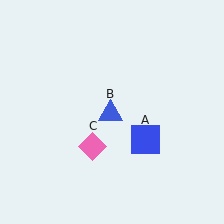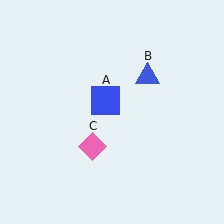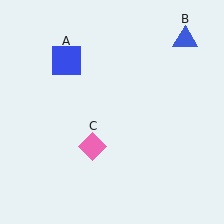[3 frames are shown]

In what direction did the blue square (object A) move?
The blue square (object A) moved up and to the left.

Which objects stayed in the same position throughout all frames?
Pink diamond (object C) remained stationary.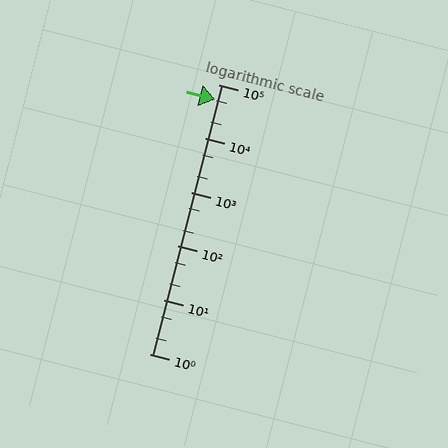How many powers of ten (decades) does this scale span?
The scale spans 5 decades, from 1 to 100000.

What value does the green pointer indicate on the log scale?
The pointer indicates approximately 53000.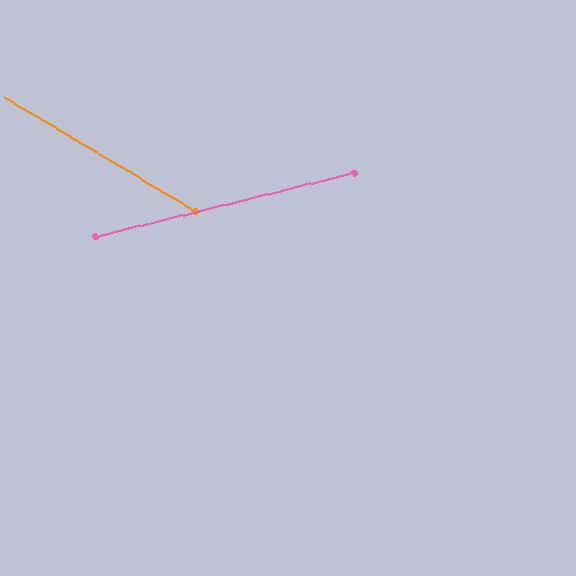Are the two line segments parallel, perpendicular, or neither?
Neither parallel nor perpendicular — they differ by about 45°.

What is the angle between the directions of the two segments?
Approximately 45 degrees.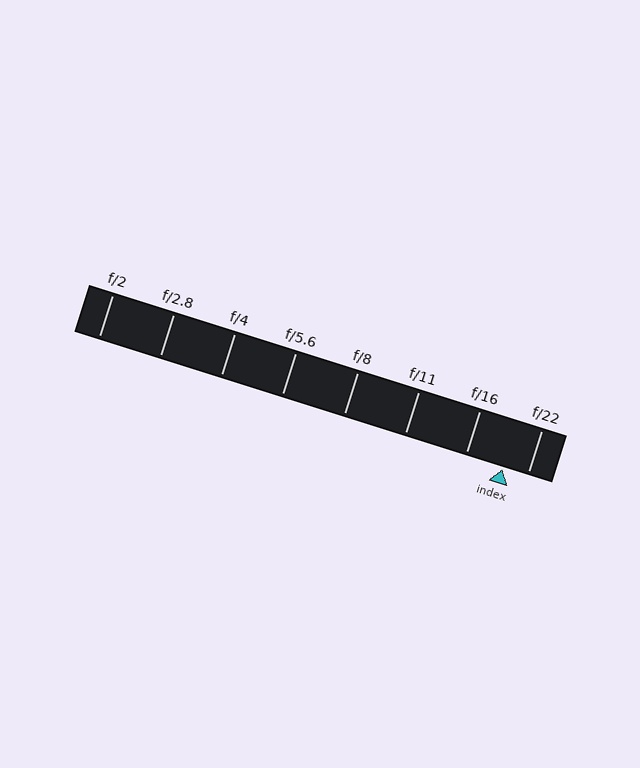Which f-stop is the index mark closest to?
The index mark is closest to f/22.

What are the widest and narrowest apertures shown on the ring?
The widest aperture shown is f/2 and the narrowest is f/22.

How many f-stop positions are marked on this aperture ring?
There are 8 f-stop positions marked.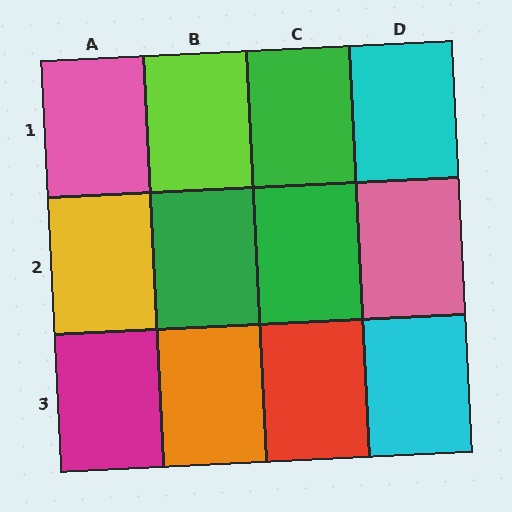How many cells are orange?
1 cell is orange.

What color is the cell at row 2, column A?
Yellow.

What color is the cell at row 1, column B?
Lime.